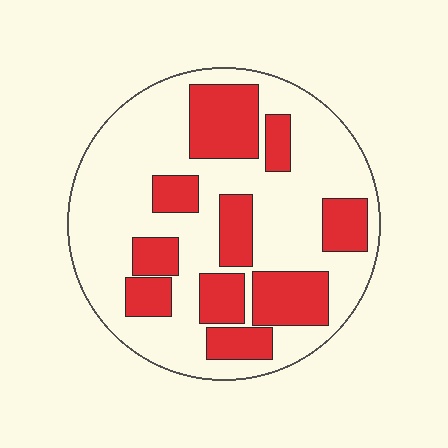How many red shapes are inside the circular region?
10.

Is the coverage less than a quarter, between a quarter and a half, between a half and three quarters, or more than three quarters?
Between a quarter and a half.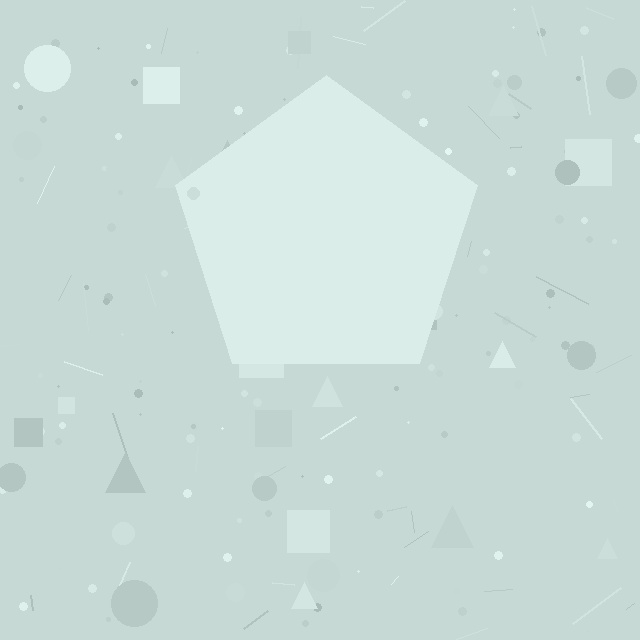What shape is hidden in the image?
A pentagon is hidden in the image.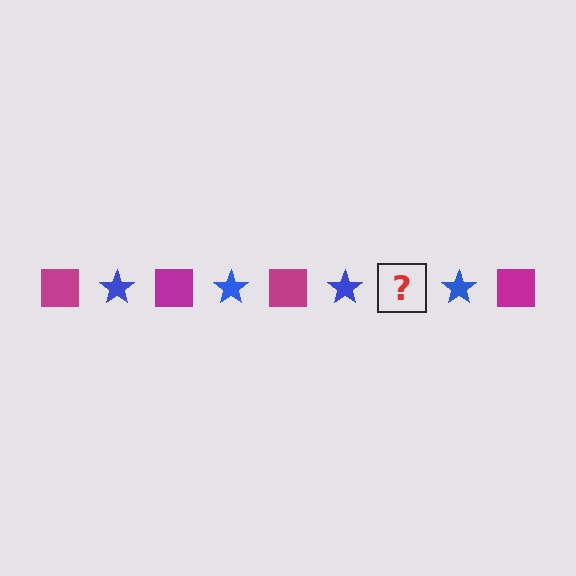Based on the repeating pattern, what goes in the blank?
The blank should be a magenta square.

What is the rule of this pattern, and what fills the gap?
The rule is that the pattern alternates between magenta square and blue star. The gap should be filled with a magenta square.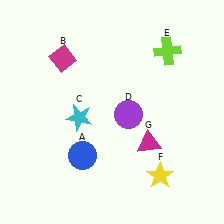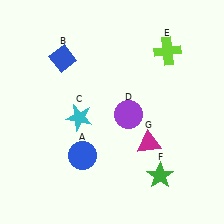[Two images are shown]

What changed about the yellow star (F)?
In Image 1, F is yellow. In Image 2, it changed to green.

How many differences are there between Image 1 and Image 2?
There are 2 differences between the two images.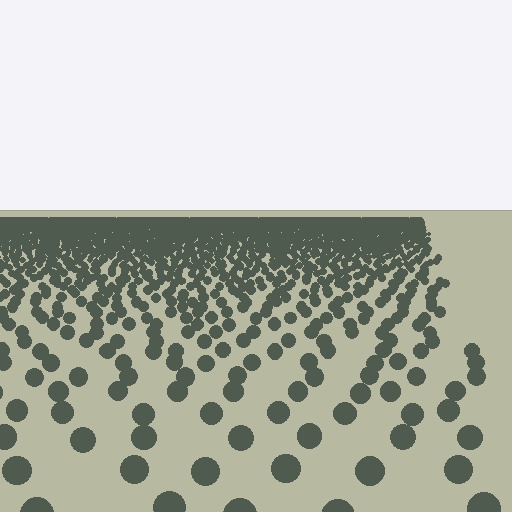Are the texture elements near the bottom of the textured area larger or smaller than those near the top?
Larger. Near the bottom, elements are closer to the viewer and appear at a bigger on-screen size.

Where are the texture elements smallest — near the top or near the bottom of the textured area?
Near the top.